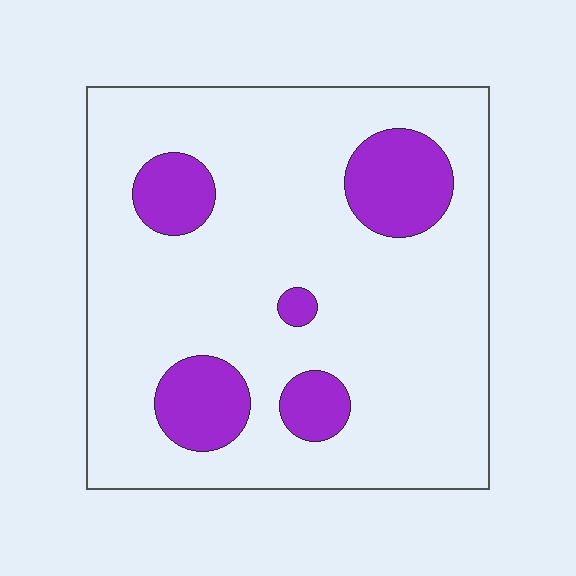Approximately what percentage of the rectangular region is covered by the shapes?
Approximately 15%.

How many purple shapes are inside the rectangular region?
5.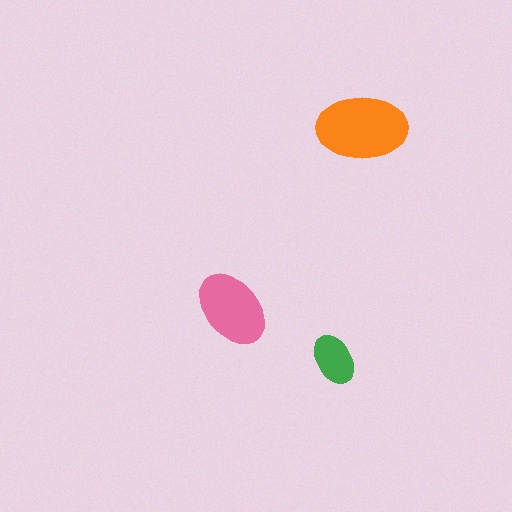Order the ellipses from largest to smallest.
the orange one, the pink one, the green one.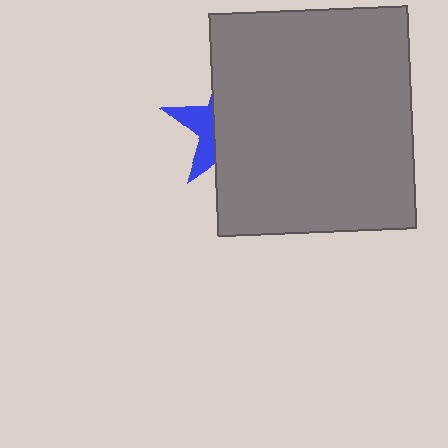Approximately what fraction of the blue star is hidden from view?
Roughly 68% of the blue star is hidden behind the gray rectangle.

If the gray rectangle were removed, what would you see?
You would see the complete blue star.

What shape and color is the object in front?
The object in front is a gray rectangle.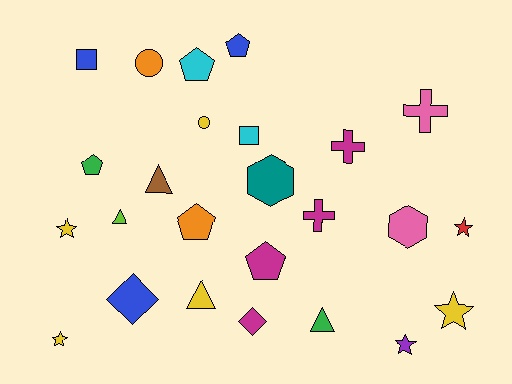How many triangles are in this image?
There are 4 triangles.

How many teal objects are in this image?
There is 1 teal object.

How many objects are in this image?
There are 25 objects.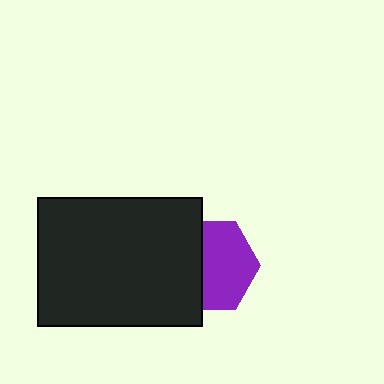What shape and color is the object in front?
The object in front is a black rectangle.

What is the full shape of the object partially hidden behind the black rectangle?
The partially hidden object is a purple hexagon.